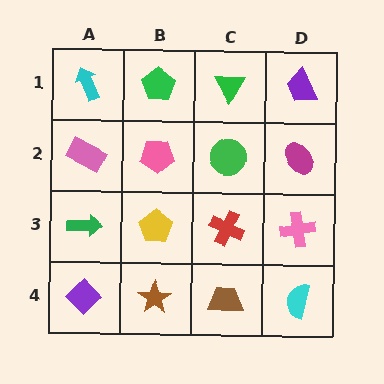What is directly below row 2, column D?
A pink cross.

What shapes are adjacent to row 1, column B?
A pink pentagon (row 2, column B), a cyan arrow (row 1, column A), a green triangle (row 1, column C).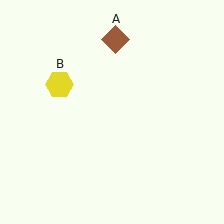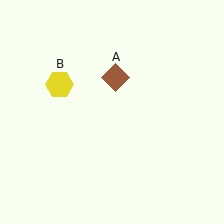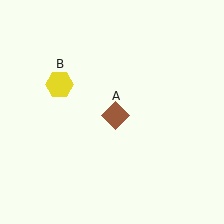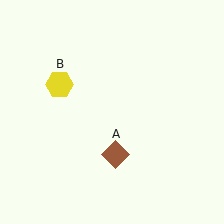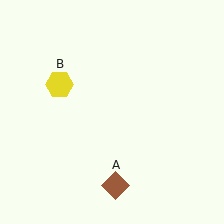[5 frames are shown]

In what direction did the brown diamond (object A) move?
The brown diamond (object A) moved down.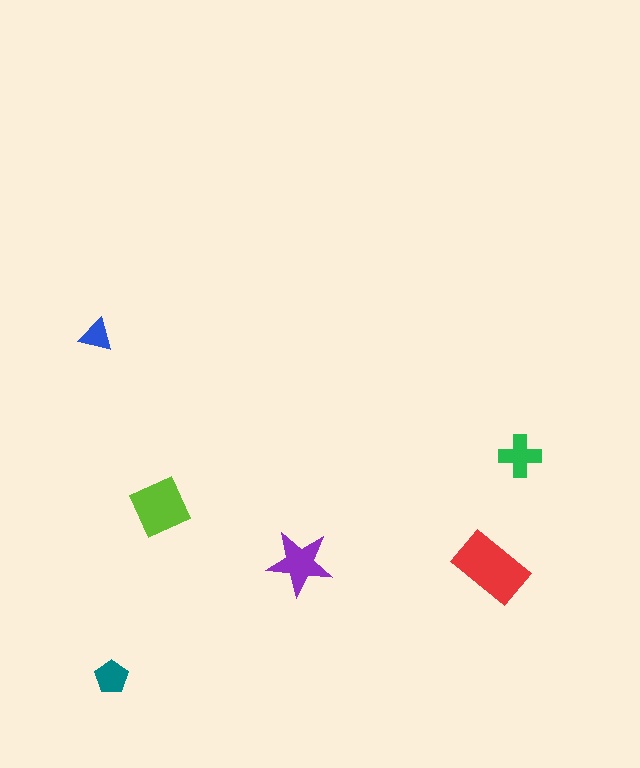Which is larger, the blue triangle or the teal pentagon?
The teal pentagon.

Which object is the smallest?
The blue triangle.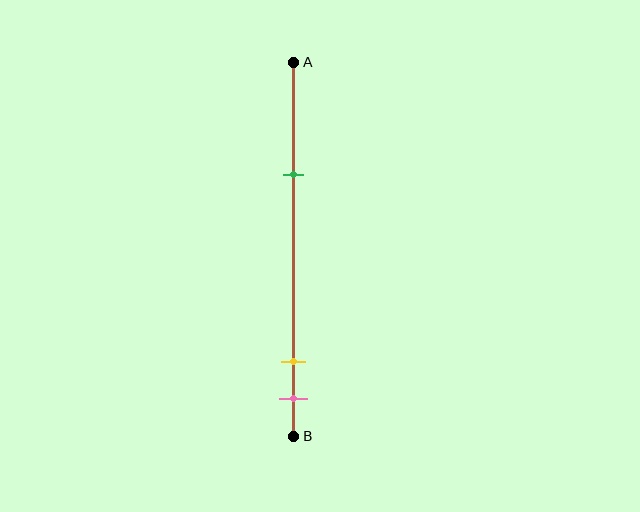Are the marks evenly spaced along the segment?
No, the marks are not evenly spaced.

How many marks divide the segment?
There are 3 marks dividing the segment.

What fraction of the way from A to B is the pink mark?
The pink mark is approximately 90% (0.9) of the way from A to B.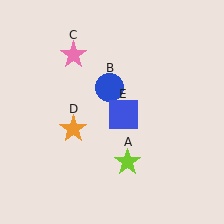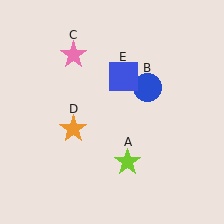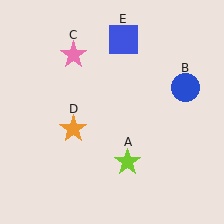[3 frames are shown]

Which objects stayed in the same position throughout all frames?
Lime star (object A) and pink star (object C) and orange star (object D) remained stationary.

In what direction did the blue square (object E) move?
The blue square (object E) moved up.